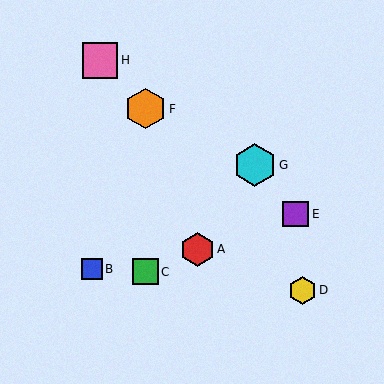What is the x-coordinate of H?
Object H is at x≈100.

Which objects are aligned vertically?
Objects C, F are aligned vertically.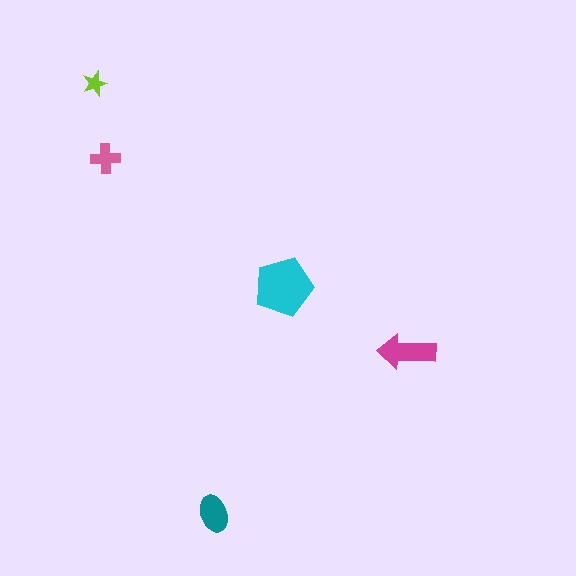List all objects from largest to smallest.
The cyan pentagon, the magenta arrow, the teal ellipse, the pink cross, the lime star.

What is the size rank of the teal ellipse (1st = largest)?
3rd.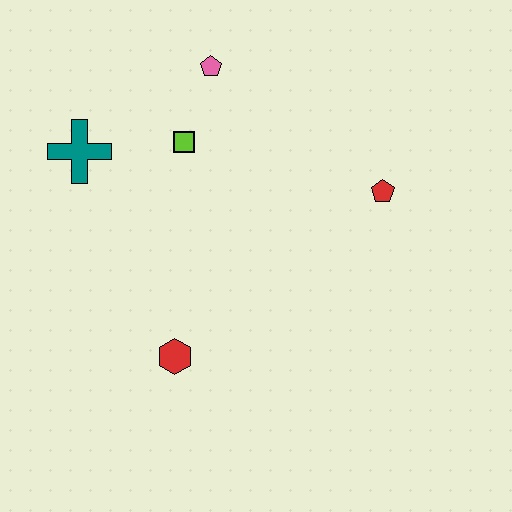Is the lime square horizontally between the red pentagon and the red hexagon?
Yes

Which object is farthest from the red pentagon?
The teal cross is farthest from the red pentagon.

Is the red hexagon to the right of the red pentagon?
No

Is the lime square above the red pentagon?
Yes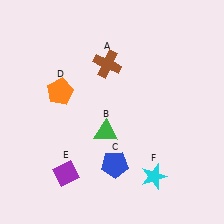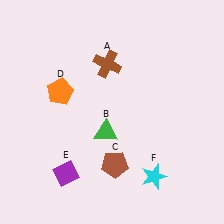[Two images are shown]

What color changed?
The pentagon (C) changed from blue in Image 1 to brown in Image 2.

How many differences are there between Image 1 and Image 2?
There is 1 difference between the two images.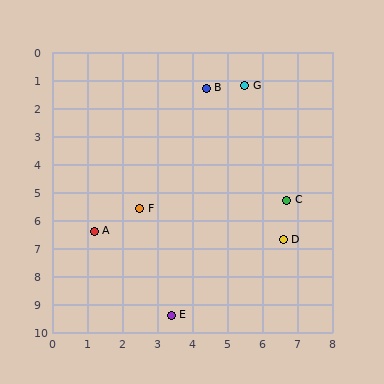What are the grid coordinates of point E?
Point E is at approximately (3.4, 9.4).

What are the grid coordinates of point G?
Point G is at approximately (5.5, 1.2).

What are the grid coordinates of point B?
Point B is at approximately (4.4, 1.3).